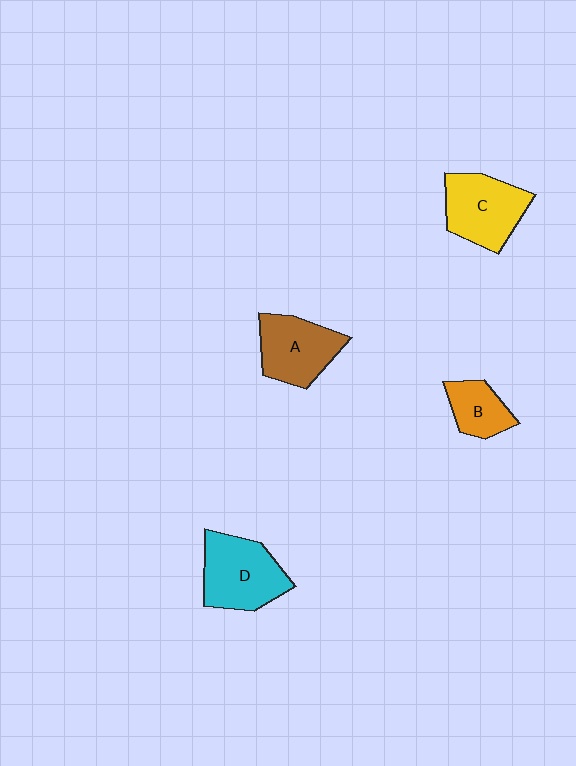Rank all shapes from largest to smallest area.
From largest to smallest: D (cyan), C (yellow), A (brown), B (orange).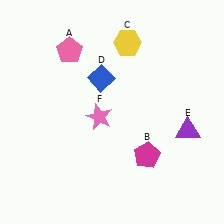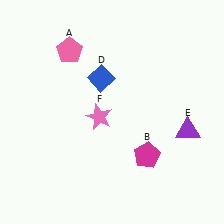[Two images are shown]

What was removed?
The yellow hexagon (C) was removed in Image 2.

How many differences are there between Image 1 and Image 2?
There is 1 difference between the two images.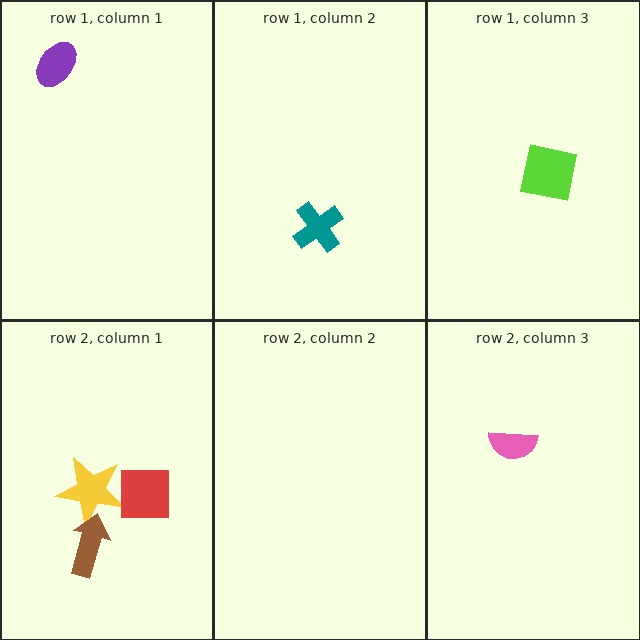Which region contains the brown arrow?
The row 2, column 1 region.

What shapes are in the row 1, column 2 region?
The teal cross.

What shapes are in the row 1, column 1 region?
The purple ellipse.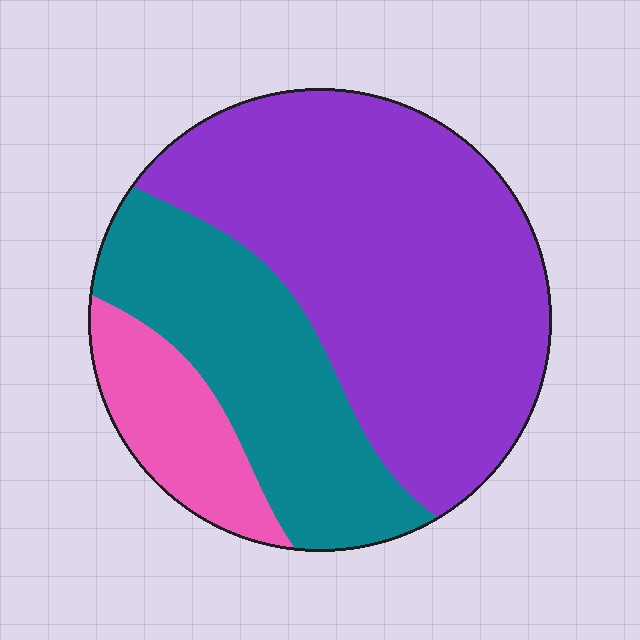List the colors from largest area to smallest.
From largest to smallest: purple, teal, pink.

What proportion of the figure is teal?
Teal takes up between a sixth and a third of the figure.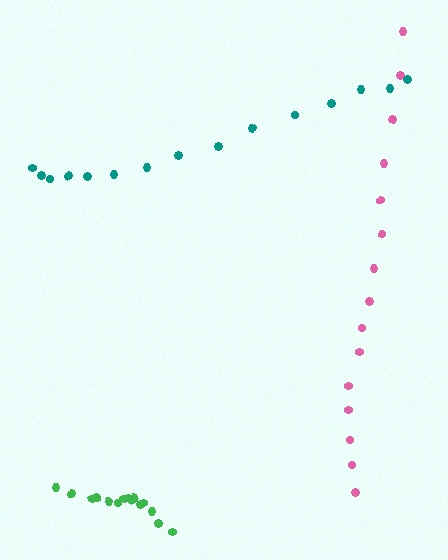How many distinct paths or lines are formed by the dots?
There are 3 distinct paths.